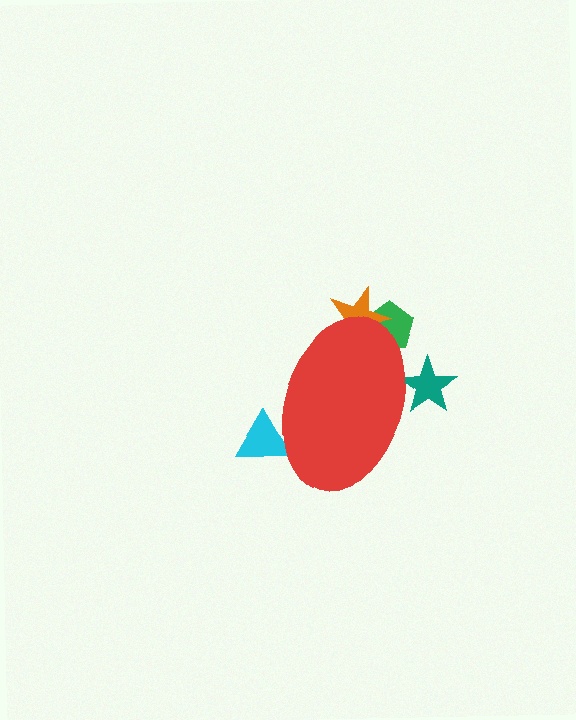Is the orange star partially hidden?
Yes, the orange star is partially hidden behind the red ellipse.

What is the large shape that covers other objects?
A red ellipse.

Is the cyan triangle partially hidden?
Yes, the cyan triangle is partially hidden behind the red ellipse.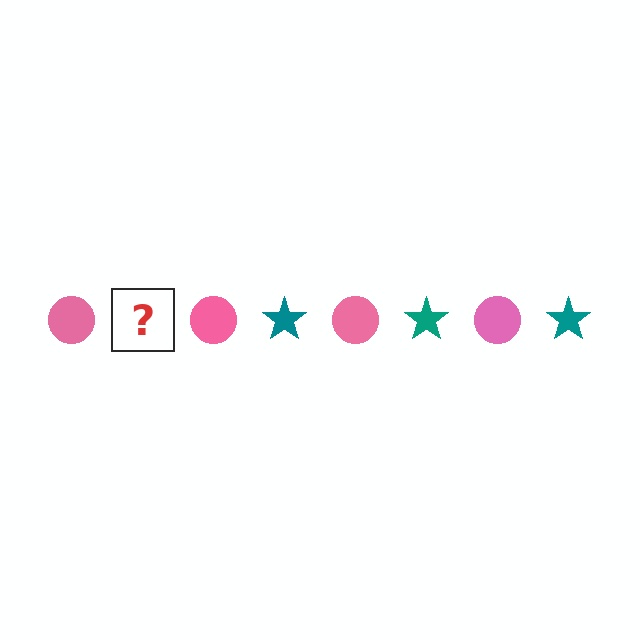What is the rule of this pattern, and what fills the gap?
The rule is that the pattern alternates between pink circle and teal star. The gap should be filled with a teal star.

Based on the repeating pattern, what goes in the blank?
The blank should be a teal star.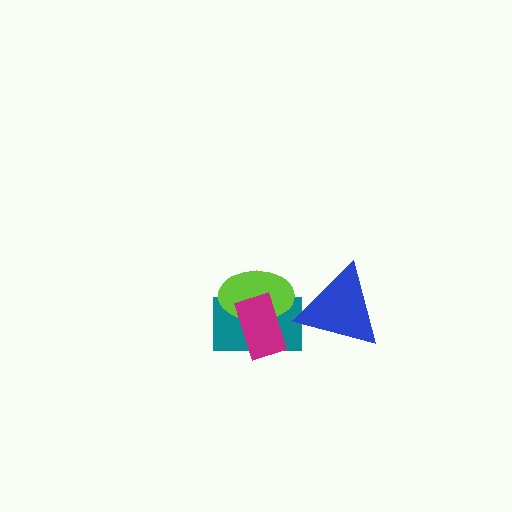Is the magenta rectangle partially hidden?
No, no other shape covers it.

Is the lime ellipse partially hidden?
Yes, it is partially covered by another shape.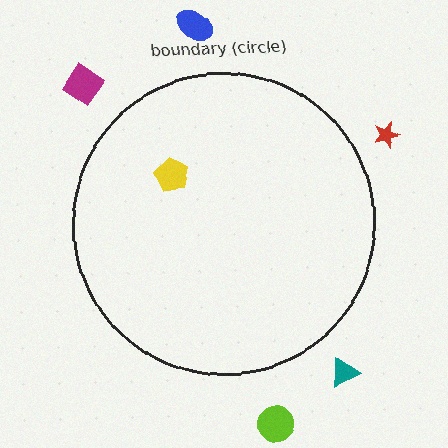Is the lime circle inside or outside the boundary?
Outside.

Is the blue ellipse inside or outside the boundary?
Outside.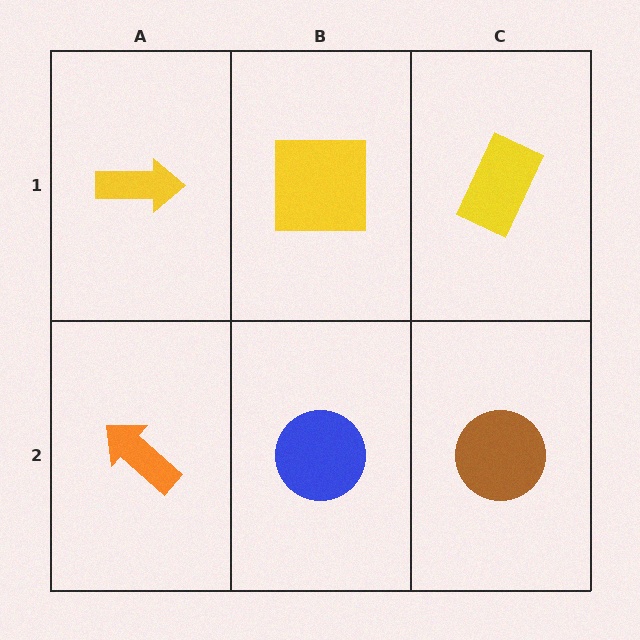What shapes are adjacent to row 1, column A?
An orange arrow (row 2, column A), a yellow square (row 1, column B).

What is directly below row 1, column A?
An orange arrow.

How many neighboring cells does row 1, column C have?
2.